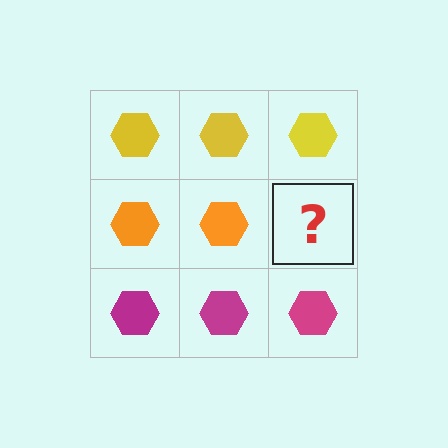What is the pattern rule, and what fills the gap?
The rule is that each row has a consistent color. The gap should be filled with an orange hexagon.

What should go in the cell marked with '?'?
The missing cell should contain an orange hexagon.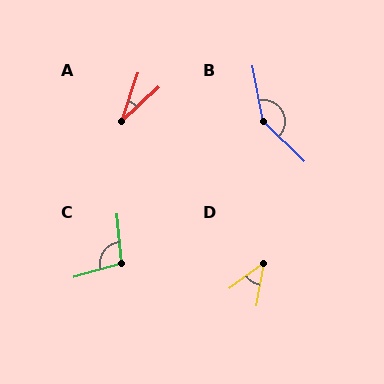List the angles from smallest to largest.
A (28°), D (44°), C (101°), B (145°).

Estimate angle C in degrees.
Approximately 101 degrees.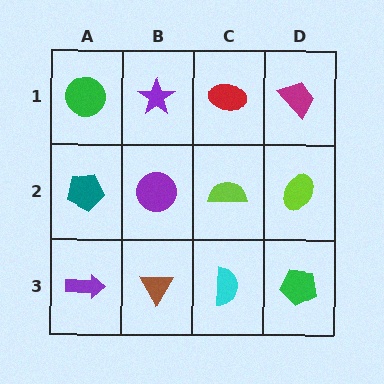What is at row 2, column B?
A purple circle.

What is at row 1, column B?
A purple star.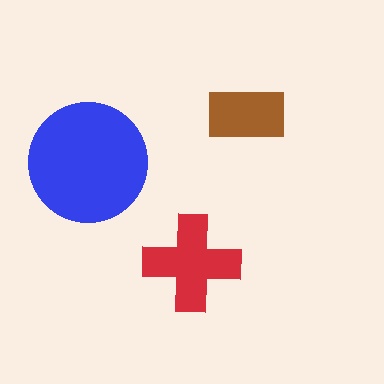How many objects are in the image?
There are 3 objects in the image.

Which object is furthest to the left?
The blue circle is leftmost.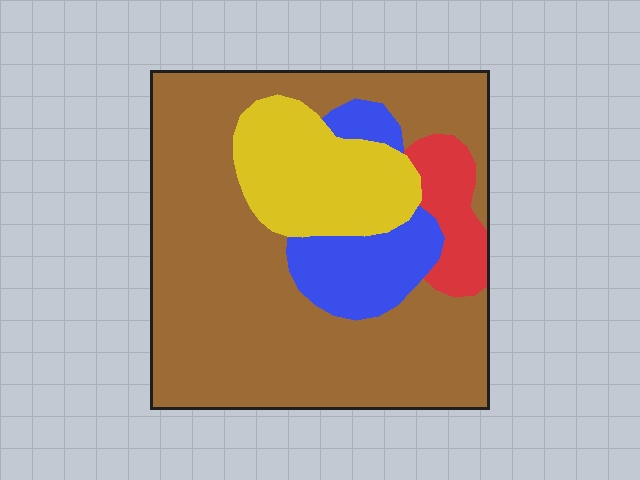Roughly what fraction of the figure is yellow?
Yellow covers 17% of the figure.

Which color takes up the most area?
Brown, at roughly 65%.